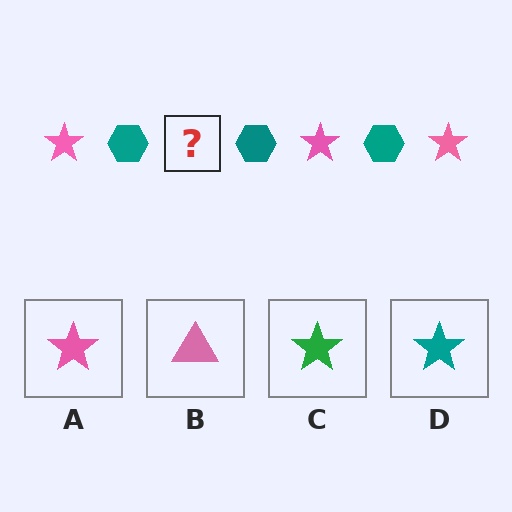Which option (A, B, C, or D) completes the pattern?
A.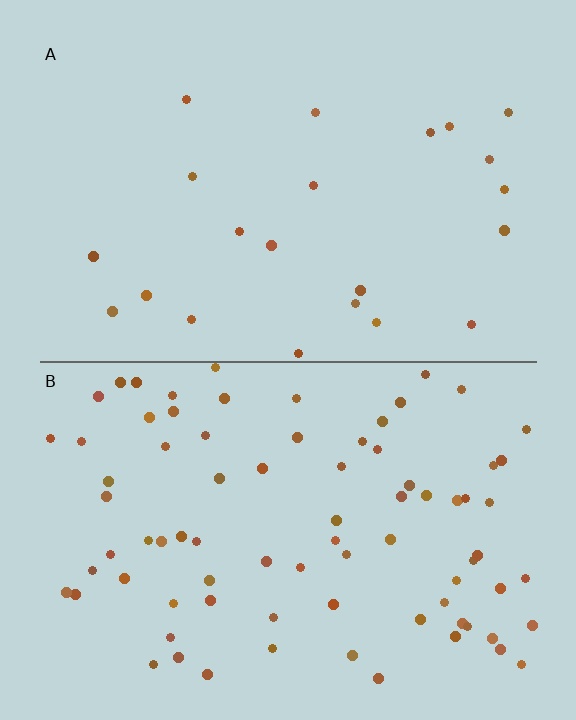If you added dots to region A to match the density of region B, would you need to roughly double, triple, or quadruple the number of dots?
Approximately quadruple.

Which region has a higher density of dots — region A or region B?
B (the bottom).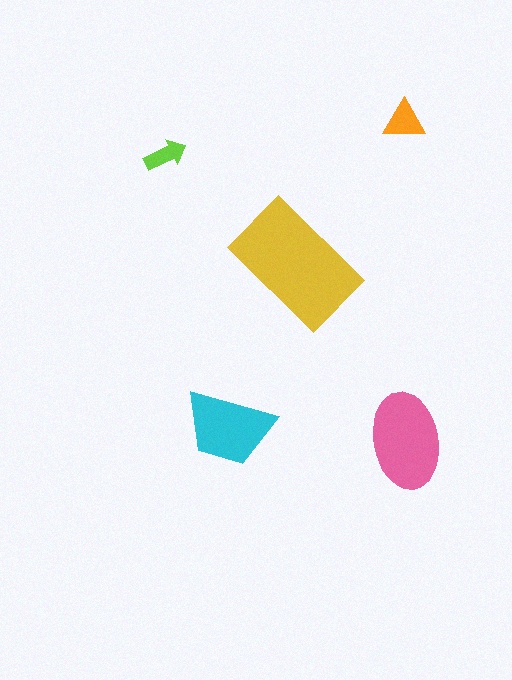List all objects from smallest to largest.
The lime arrow, the orange triangle, the cyan trapezoid, the pink ellipse, the yellow rectangle.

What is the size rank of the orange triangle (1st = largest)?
4th.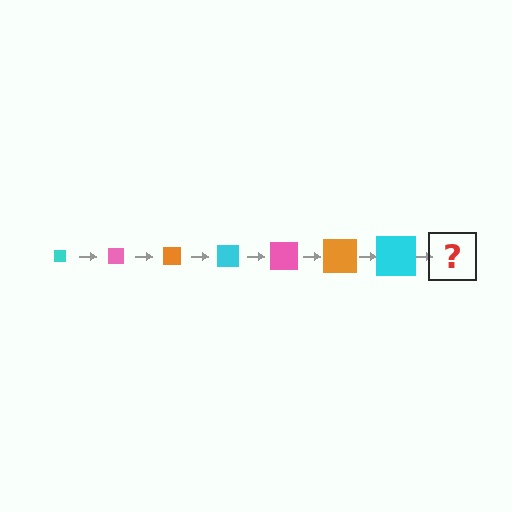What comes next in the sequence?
The next element should be a pink square, larger than the previous one.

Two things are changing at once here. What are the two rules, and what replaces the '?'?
The two rules are that the square grows larger each step and the color cycles through cyan, pink, and orange. The '?' should be a pink square, larger than the previous one.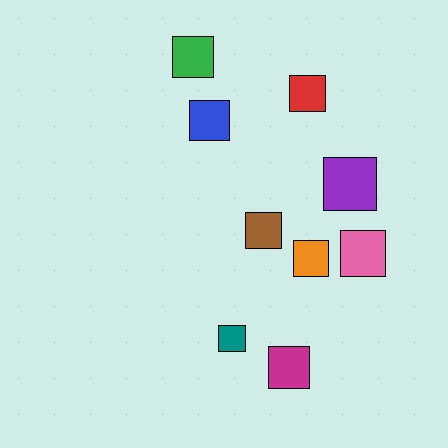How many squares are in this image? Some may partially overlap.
There are 9 squares.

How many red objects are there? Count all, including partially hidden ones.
There is 1 red object.